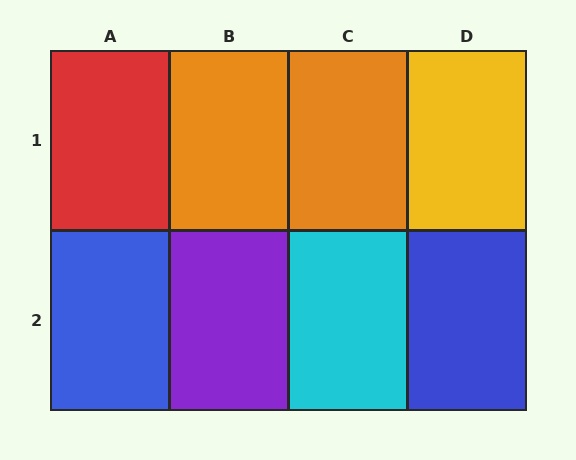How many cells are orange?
2 cells are orange.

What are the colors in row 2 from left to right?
Blue, purple, cyan, blue.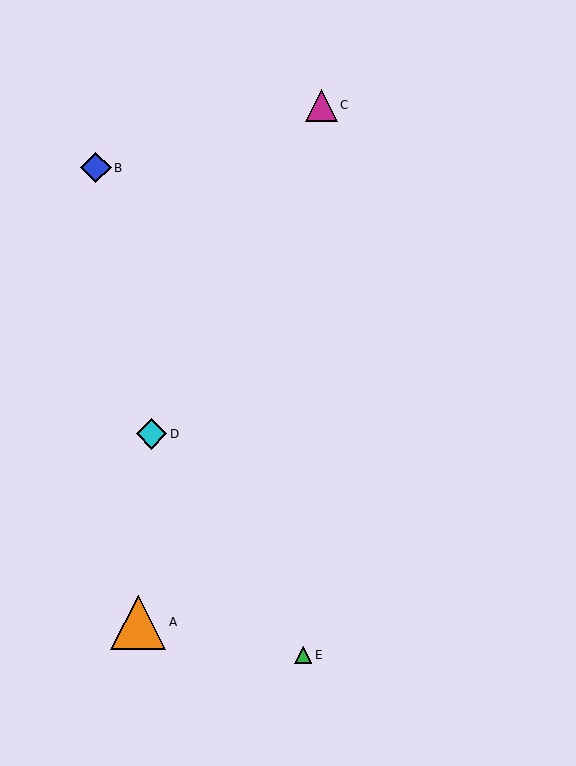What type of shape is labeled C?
Shape C is a magenta triangle.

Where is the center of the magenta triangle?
The center of the magenta triangle is at (321, 105).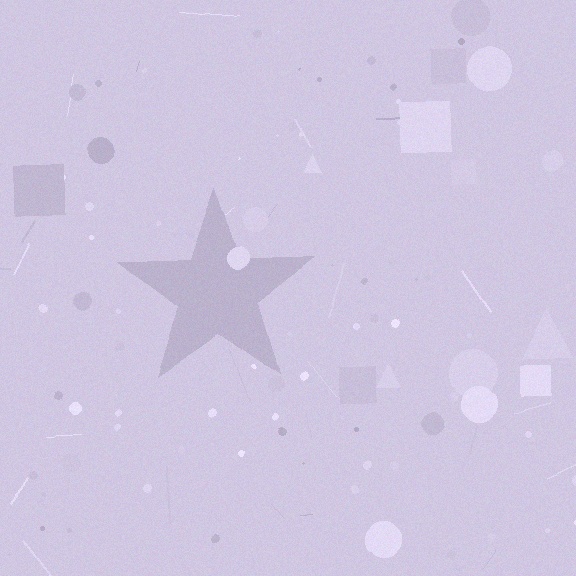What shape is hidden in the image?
A star is hidden in the image.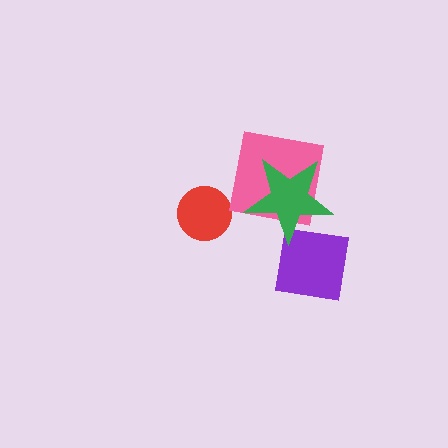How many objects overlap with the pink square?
1 object overlaps with the pink square.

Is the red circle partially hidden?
No, no other shape covers it.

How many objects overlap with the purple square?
1 object overlaps with the purple square.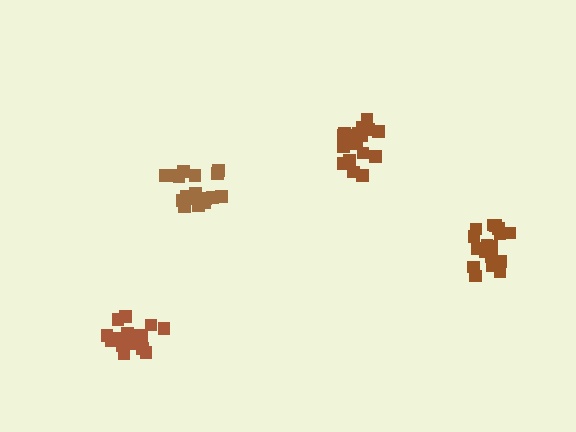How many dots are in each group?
Group 1: 17 dots, Group 2: 20 dots, Group 3: 17 dots, Group 4: 17 dots (71 total).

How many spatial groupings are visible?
There are 4 spatial groupings.